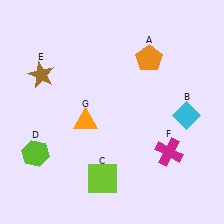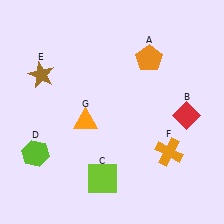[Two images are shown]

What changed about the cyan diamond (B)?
In Image 1, B is cyan. In Image 2, it changed to red.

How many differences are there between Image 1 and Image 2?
There are 2 differences between the two images.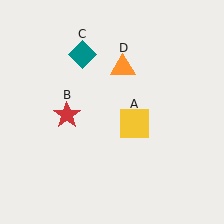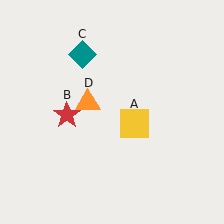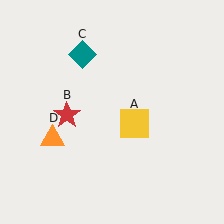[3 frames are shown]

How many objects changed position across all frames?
1 object changed position: orange triangle (object D).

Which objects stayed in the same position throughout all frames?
Yellow square (object A) and red star (object B) and teal diamond (object C) remained stationary.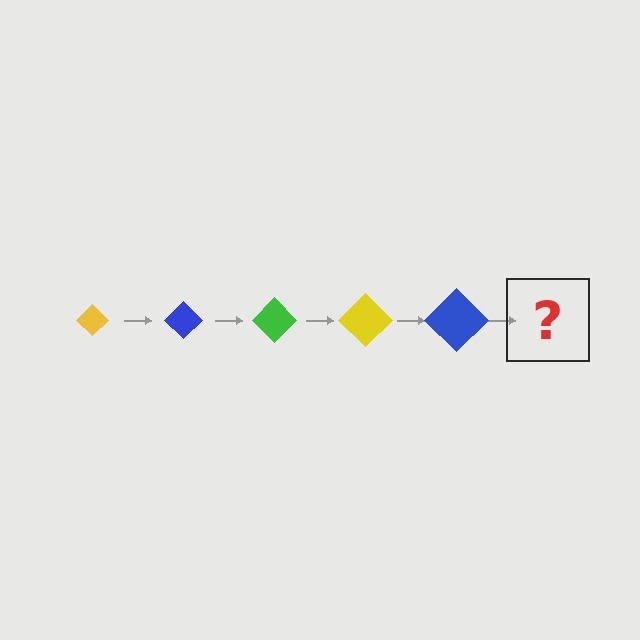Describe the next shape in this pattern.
It should be a green diamond, larger than the previous one.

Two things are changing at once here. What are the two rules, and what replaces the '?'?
The two rules are that the diamond grows larger each step and the color cycles through yellow, blue, and green. The '?' should be a green diamond, larger than the previous one.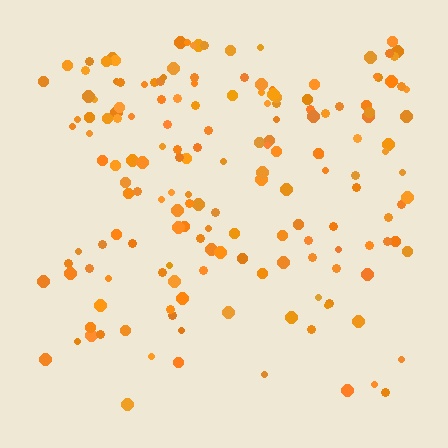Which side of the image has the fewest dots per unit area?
The bottom.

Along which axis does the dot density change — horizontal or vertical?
Vertical.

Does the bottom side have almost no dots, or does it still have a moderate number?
Still a moderate number, just noticeably fewer than the top.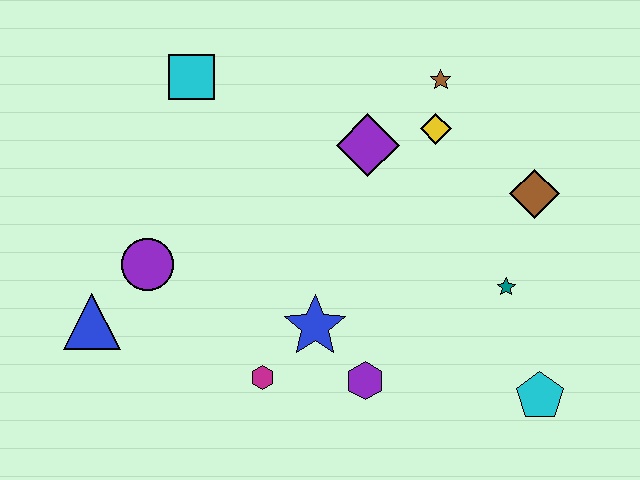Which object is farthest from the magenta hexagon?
The brown star is farthest from the magenta hexagon.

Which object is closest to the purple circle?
The blue triangle is closest to the purple circle.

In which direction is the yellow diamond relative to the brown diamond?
The yellow diamond is to the left of the brown diamond.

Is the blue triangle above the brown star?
No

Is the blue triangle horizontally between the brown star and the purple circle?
No